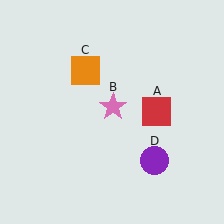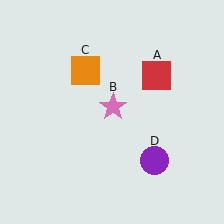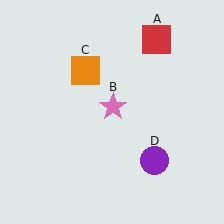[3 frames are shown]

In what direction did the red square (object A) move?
The red square (object A) moved up.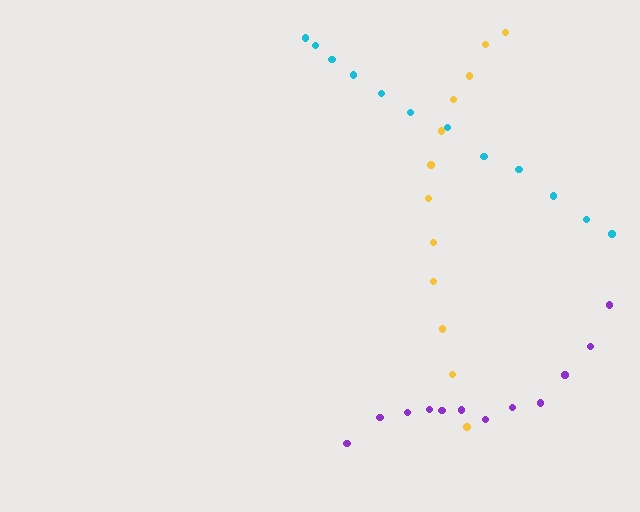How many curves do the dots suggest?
There are 3 distinct paths.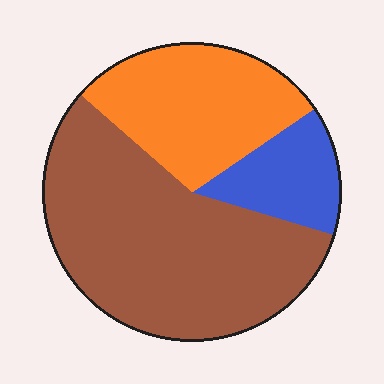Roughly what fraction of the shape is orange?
Orange covers roughly 30% of the shape.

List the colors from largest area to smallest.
From largest to smallest: brown, orange, blue.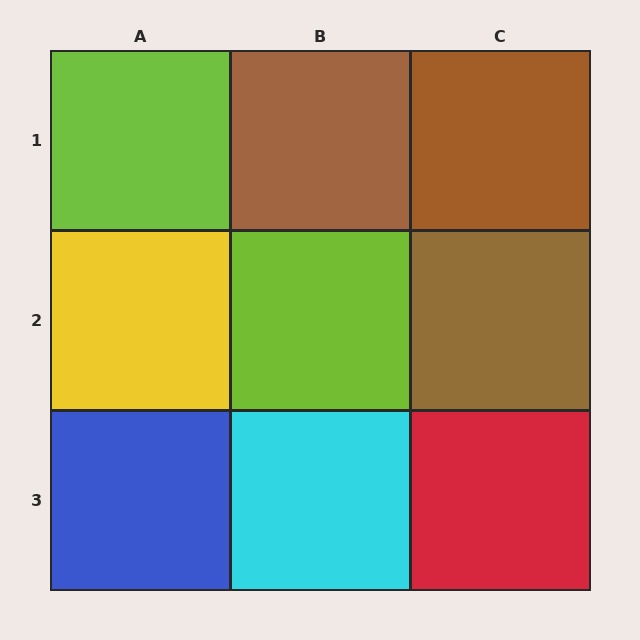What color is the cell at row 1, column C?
Brown.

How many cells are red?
1 cell is red.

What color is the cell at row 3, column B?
Cyan.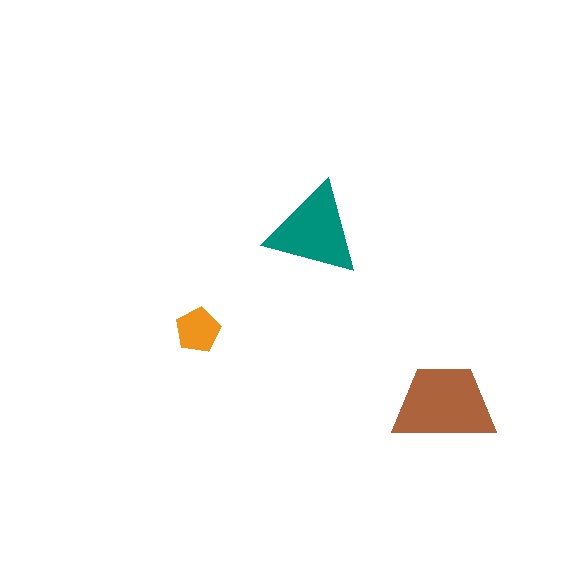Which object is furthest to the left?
The orange pentagon is leftmost.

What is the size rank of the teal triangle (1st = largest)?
2nd.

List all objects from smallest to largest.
The orange pentagon, the teal triangle, the brown trapezoid.